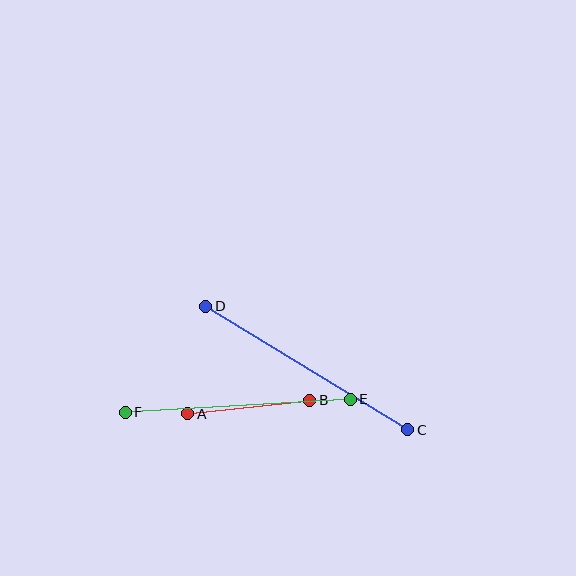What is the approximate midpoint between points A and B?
The midpoint is at approximately (249, 407) pixels.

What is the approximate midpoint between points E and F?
The midpoint is at approximately (238, 406) pixels.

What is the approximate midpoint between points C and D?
The midpoint is at approximately (307, 368) pixels.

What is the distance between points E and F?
The distance is approximately 225 pixels.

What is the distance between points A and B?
The distance is approximately 123 pixels.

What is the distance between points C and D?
The distance is approximately 237 pixels.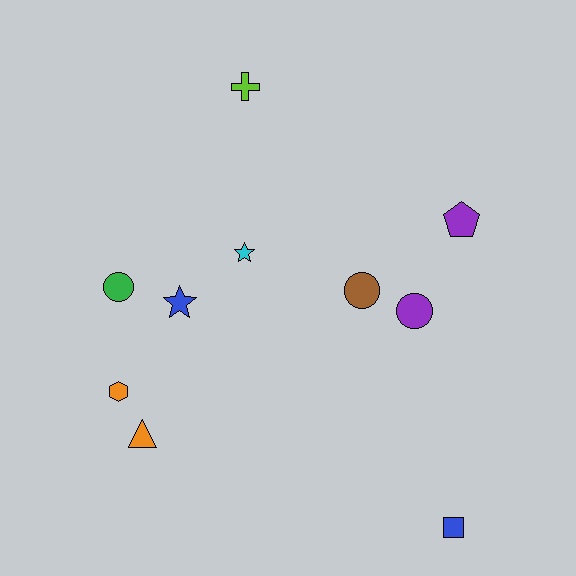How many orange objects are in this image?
There are 2 orange objects.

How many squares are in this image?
There is 1 square.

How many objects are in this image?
There are 10 objects.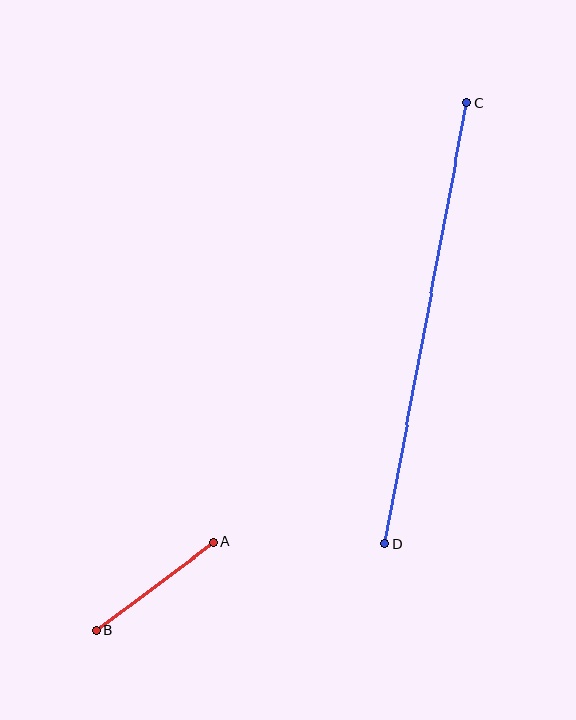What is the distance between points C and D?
The distance is approximately 449 pixels.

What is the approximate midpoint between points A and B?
The midpoint is at approximately (155, 586) pixels.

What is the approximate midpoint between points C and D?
The midpoint is at approximately (426, 323) pixels.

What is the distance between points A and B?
The distance is approximately 147 pixels.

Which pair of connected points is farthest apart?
Points C and D are farthest apart.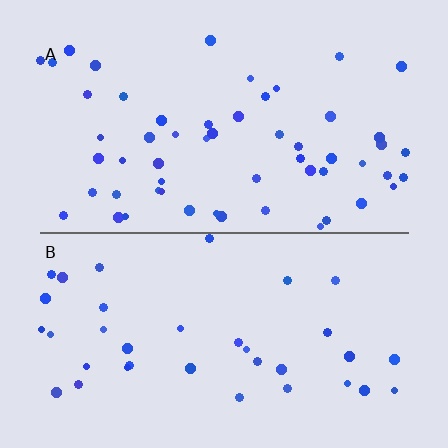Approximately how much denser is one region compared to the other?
Approximately 1.5× — region A over region B.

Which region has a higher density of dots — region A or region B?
A (the top).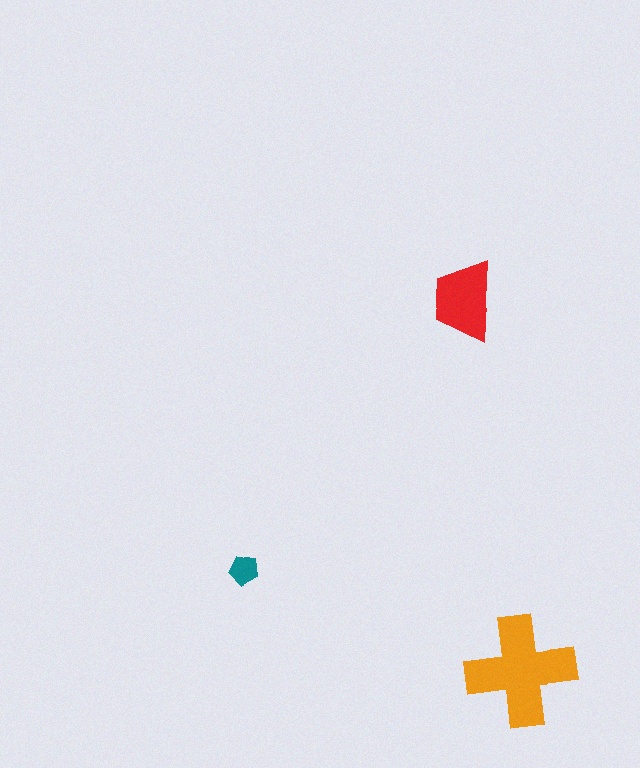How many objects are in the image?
There are 3 objects in the image.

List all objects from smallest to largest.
The teal pentagon, the red trapezoid, the orange cross.